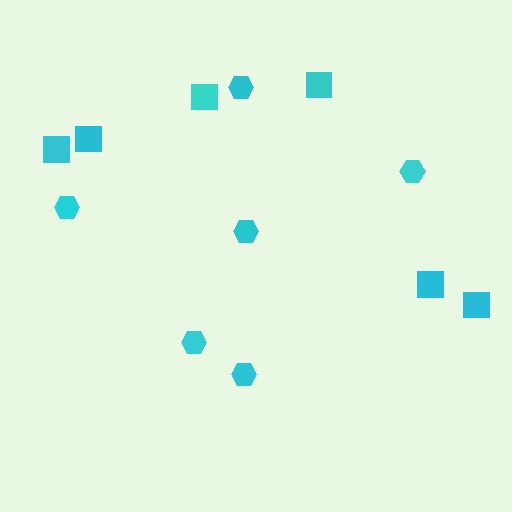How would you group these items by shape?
There are 2 groups: one group of hexagons (6) and one group of squares (6).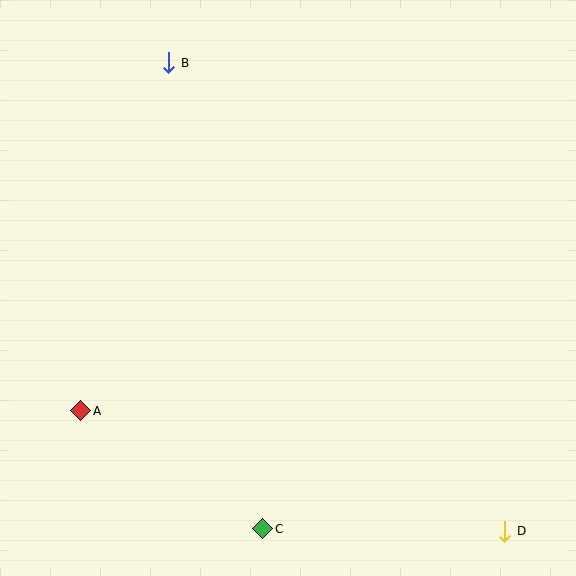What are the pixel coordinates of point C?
Point C is at (263, 529).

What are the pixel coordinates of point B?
Point B is at (169, 63).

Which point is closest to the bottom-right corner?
Point D is closest to the bottom-right corner.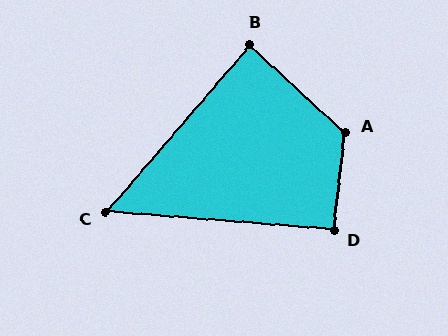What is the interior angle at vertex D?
Approximately 92 degrees (approximately right).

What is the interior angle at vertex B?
Approximately 88 degrees (approximately right).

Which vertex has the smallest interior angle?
C, at approximately 54 degrees.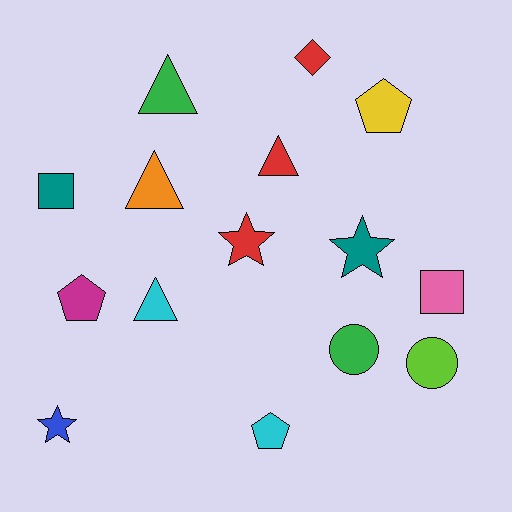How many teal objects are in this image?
There are 2 teal objects.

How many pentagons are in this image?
There are 3 pentagons.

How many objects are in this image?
There are 15 objects.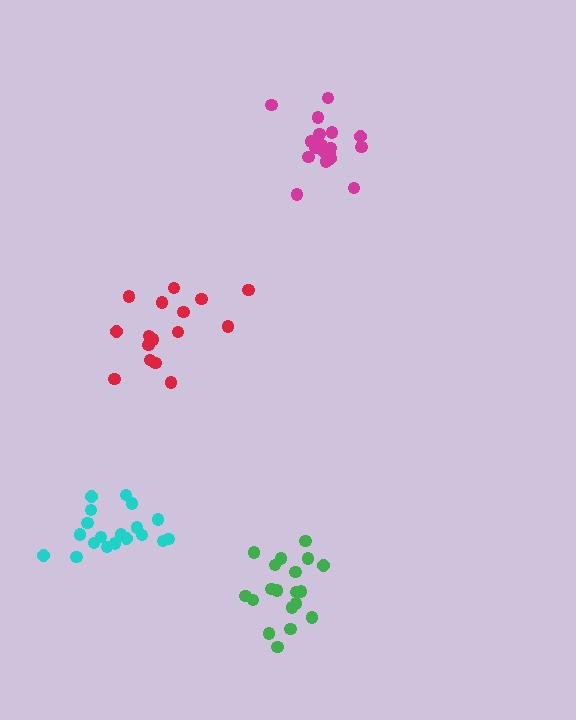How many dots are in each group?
Group 1: 18 dots, Group 2: 20 dots, Group 3: 19 dots, Group 4: 16 dots (73 total).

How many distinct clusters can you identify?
There are 4 distinct clusters.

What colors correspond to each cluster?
The clusters are colored: magenta, green, cyan, red.